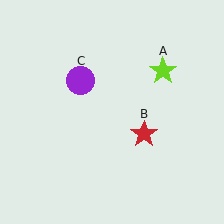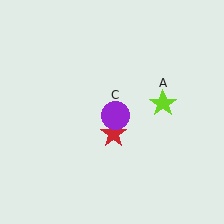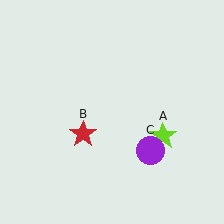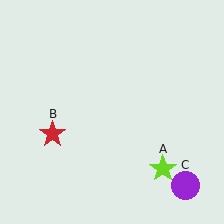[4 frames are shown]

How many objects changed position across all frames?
3 objects changed position: lime star (object A), red star (object B), purple circle (object C).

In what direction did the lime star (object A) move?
The lime star (object A) moved down.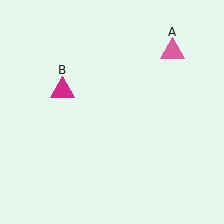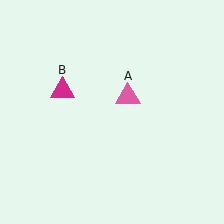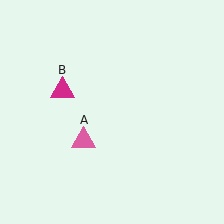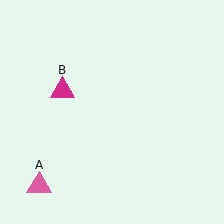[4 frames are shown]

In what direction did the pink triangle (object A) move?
The pink triangle (object A) moved down and to the left.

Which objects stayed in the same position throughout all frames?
Magenta triangle (object B) remained stationary.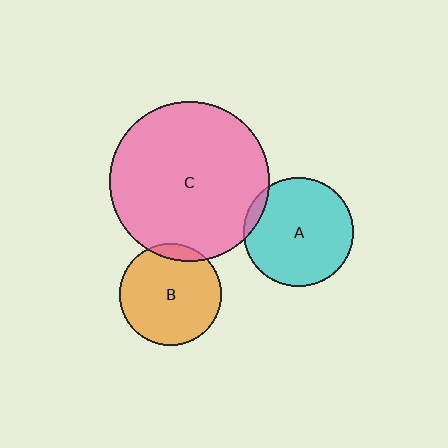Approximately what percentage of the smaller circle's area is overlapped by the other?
Approximately 10%.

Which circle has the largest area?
Circle C (pink).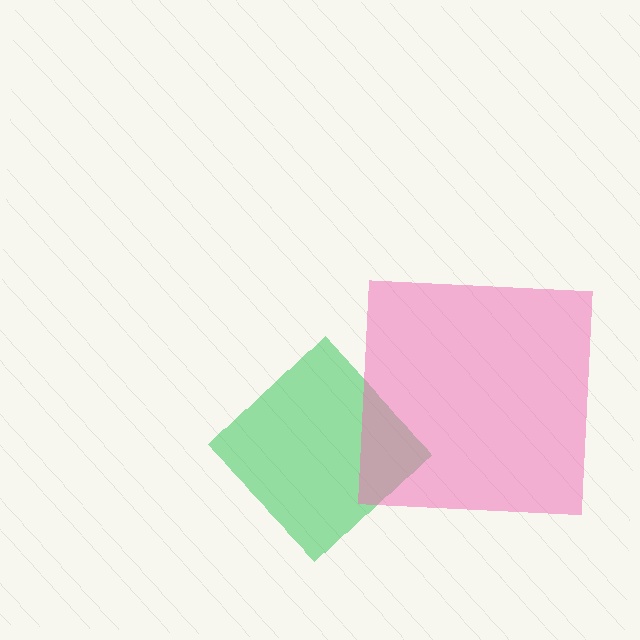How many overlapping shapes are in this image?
There are 2 overlapping shapes in the image.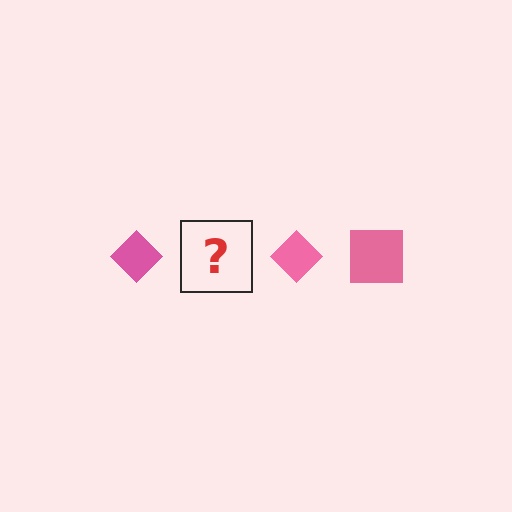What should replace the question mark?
The question mark should be replaced with a pink square.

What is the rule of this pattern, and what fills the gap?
The rule is that the pattern cycles through diamond, square shapes in pink. The gap should be filled with a pink square.